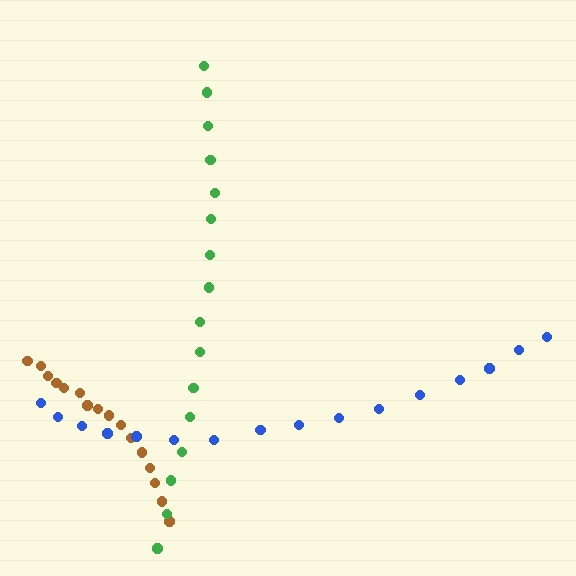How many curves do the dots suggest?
There are 3 distinct paths.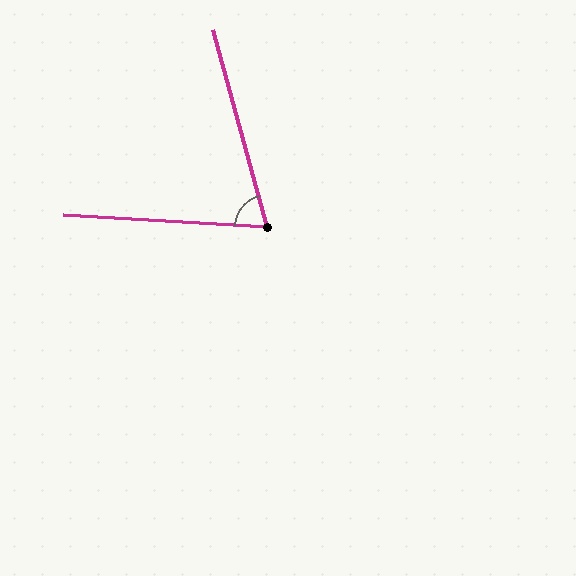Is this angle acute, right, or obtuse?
It is acute.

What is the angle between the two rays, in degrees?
Approximately 71 degrees.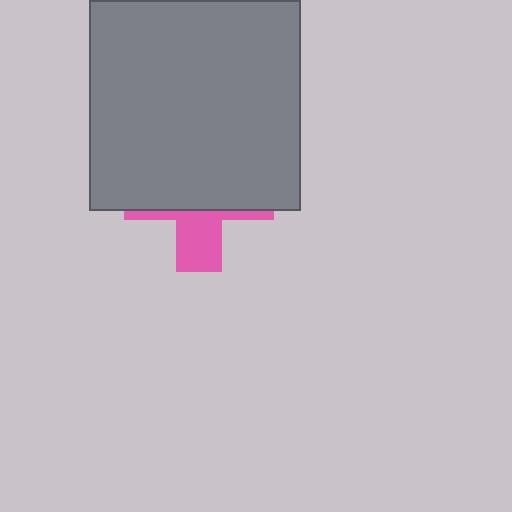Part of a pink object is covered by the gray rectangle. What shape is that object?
It is a cross.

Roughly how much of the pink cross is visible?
A small part of it is visible (roughly 31%).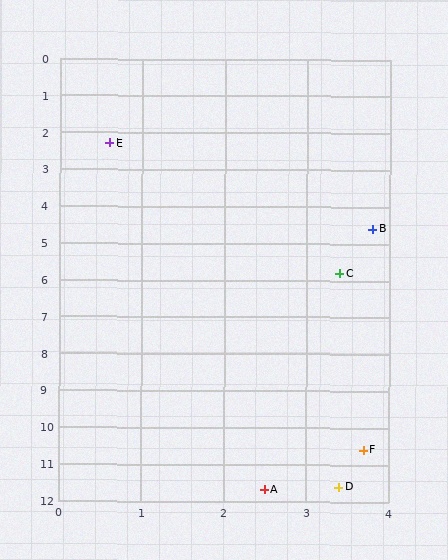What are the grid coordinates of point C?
Point C is at approximately (3.4, 5.8).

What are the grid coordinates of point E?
Point E is at approximately (0.6, 2.3).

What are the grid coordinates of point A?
Point A is at approximately (2.5, 11.7).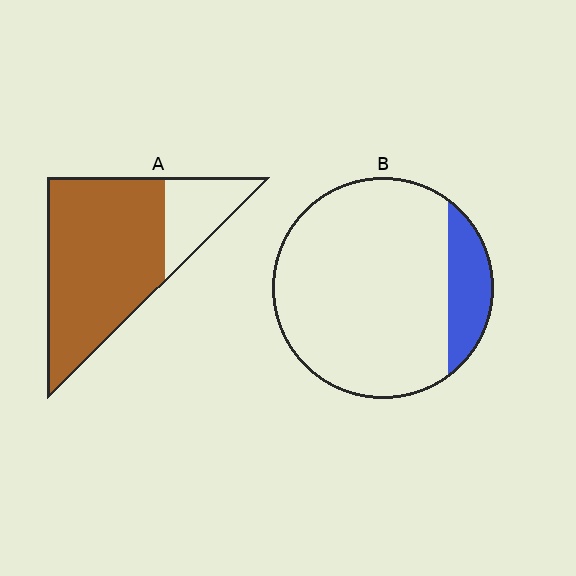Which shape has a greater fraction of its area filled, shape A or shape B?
Shape A.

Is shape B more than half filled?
No.